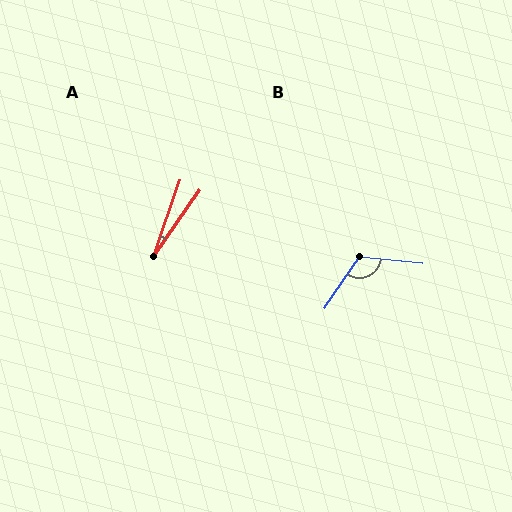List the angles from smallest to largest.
A (15°), B (118°).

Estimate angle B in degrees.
Approximately 118 degrees.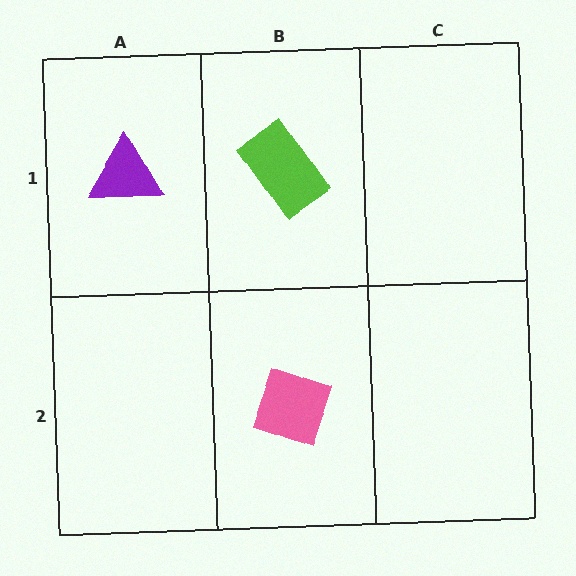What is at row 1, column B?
A lime rectangle.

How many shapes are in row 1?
2 shapes.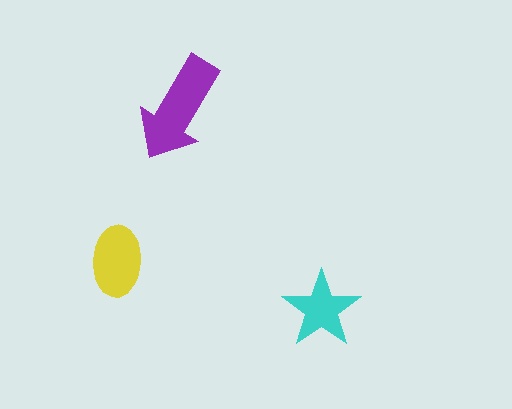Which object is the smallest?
The cyan star.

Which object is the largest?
The purple arrow.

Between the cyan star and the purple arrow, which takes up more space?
The purple arrow.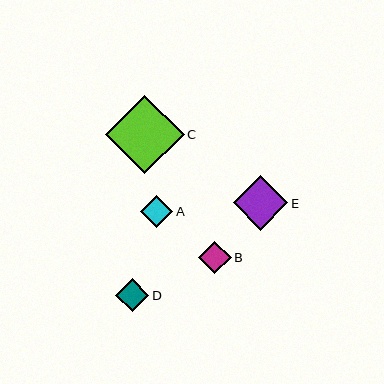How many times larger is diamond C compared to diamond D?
Diamond C is approximately 2.4 times the size of diamond D.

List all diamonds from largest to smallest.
From largest to smallest: C, E, D, B, A.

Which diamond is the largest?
Diamond C is the largest with a size of approximately 79 pixels.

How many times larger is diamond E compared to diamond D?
Diamond E is approximately 1.7 times the size of diamond D.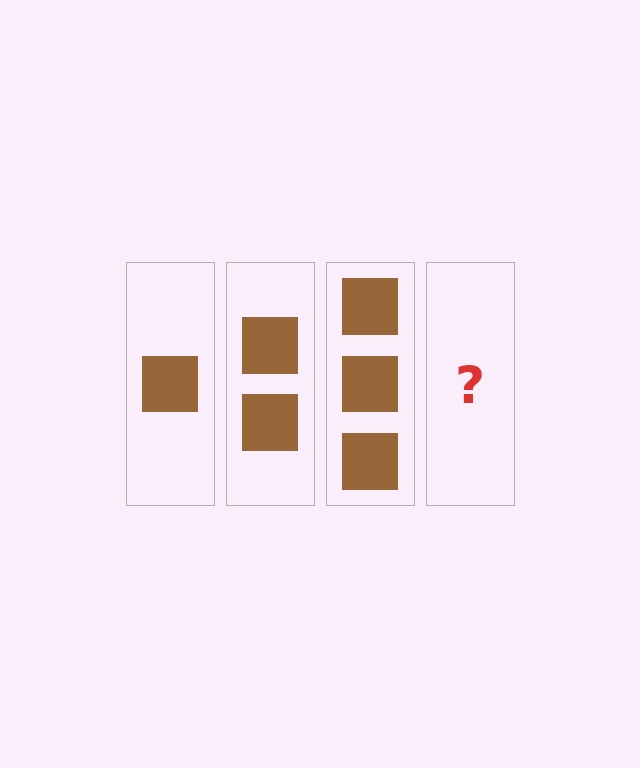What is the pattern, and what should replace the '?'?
The pattern is that each step adds one more square. The '?' should be 4 squares.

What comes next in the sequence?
The next element should be 4 squares.